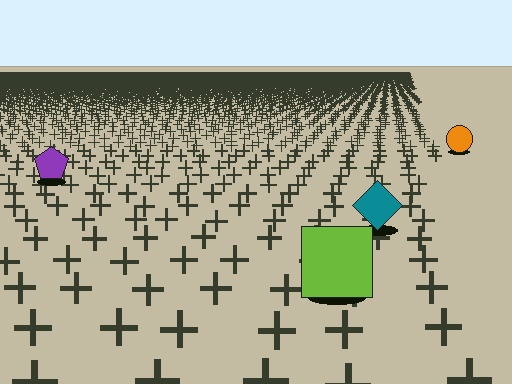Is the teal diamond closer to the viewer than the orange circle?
Yes. The teal diamond is closer — you can tell from the texture gradient: the ground texture is coarser near it.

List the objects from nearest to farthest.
From nearest to farthest: the lime square, the teal diamond, the purple pentagon, the orange circle.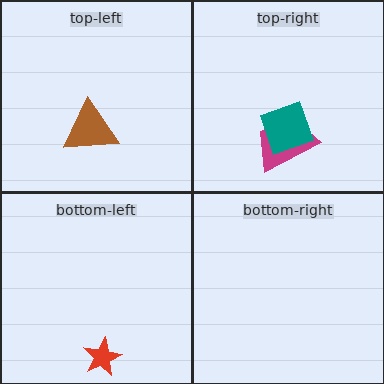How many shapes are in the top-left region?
1.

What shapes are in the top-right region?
The magenta trapezoid, the teal square.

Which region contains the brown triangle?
The top-left region.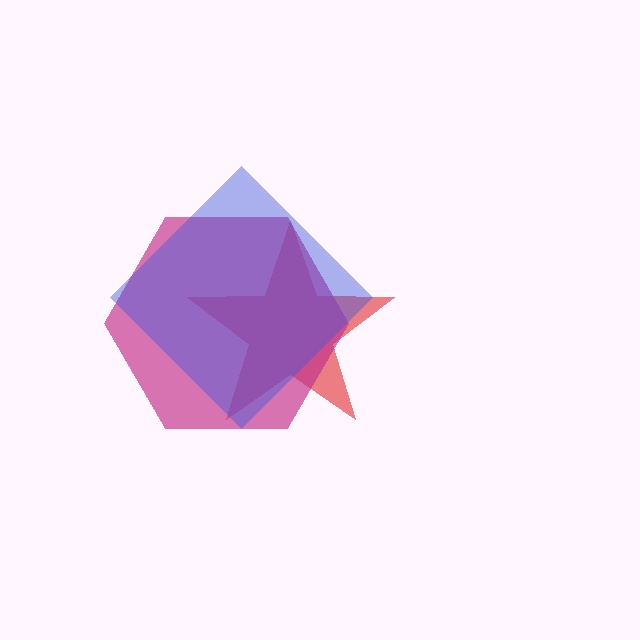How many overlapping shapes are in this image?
There are 3 overlapping shapes in the image.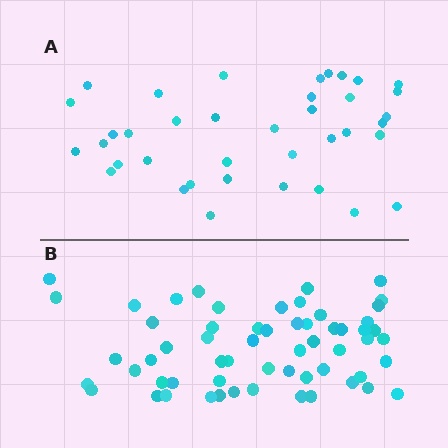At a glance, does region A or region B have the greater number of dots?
Region B (the bottom region) has more dots.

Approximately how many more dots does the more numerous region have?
Region B has approximately 20 more dots than region A.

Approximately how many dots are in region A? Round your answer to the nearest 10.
About 40 dots. (The exact count is 38, which rounds to 40.)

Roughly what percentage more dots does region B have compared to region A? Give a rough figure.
About 55% more.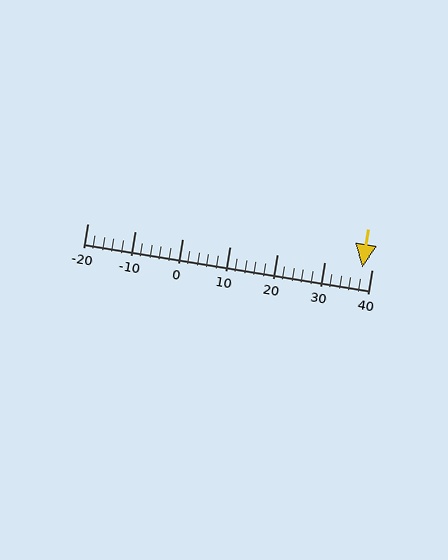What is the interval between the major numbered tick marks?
The major tick marks are spaced 10 units apart.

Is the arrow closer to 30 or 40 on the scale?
The arrow is closer to 40.